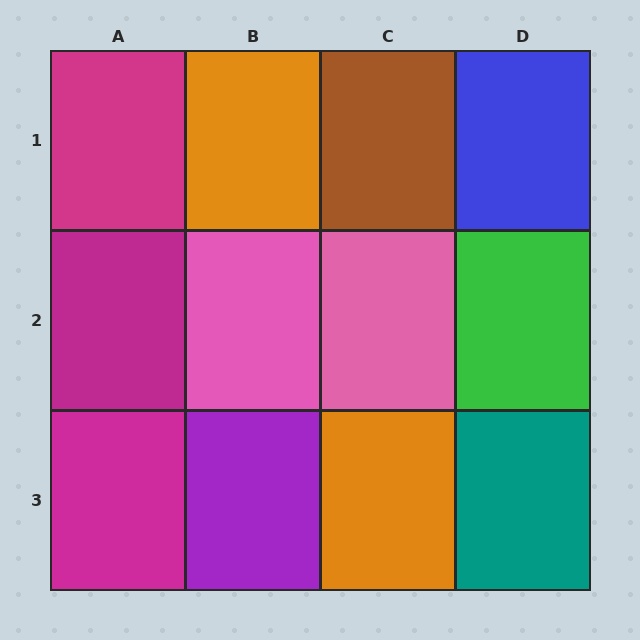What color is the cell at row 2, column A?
Magenta.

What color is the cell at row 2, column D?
Green.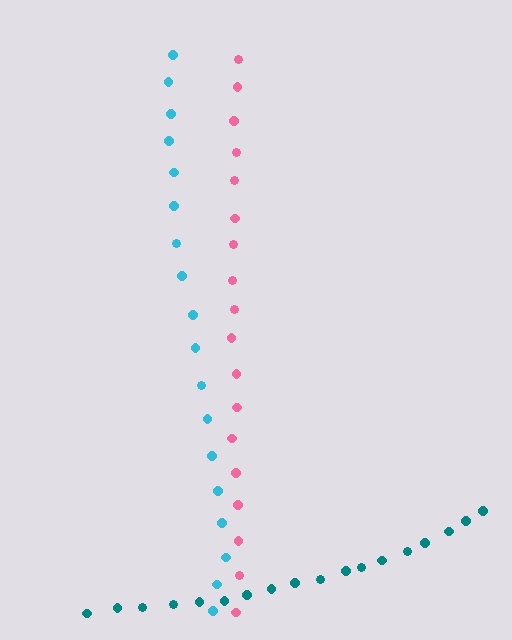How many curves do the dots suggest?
There are 3 distinct paths.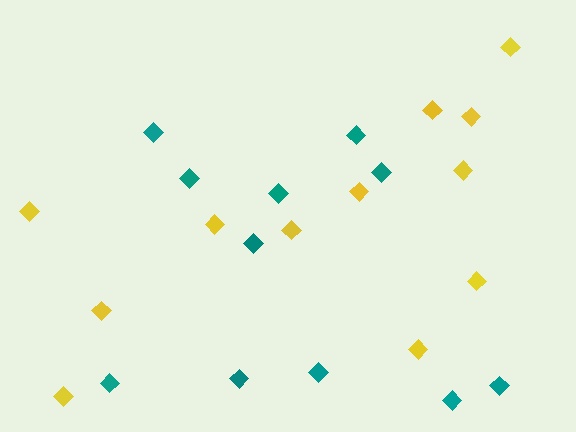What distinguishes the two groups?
There are 2 groups: one group of yellow diamonds (12) and one group of teal diamonds (11).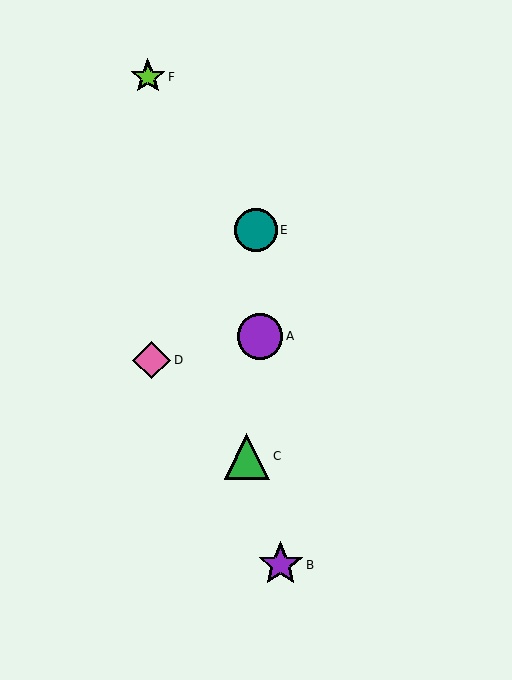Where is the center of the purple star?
The center of the purple star is at (281, 565).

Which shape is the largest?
The green triangle (labeled C) is the largest.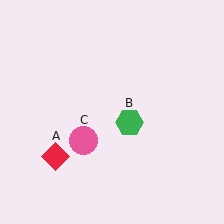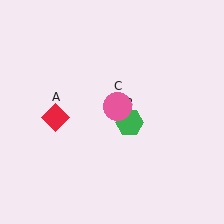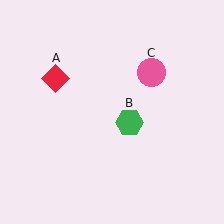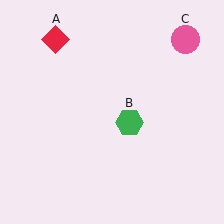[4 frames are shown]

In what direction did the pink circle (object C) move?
The pink circle (object C) moved up and to the right.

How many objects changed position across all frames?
2 objects changed position: red diamond (object A), pink circle (object C).